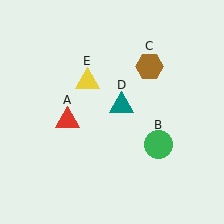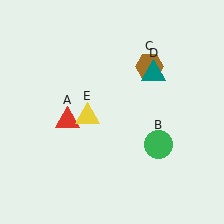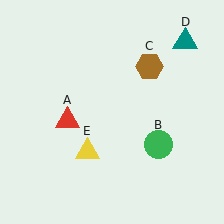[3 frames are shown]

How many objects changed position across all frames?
2 objects changed position: teal triangle (object D), yellow triangle (object E).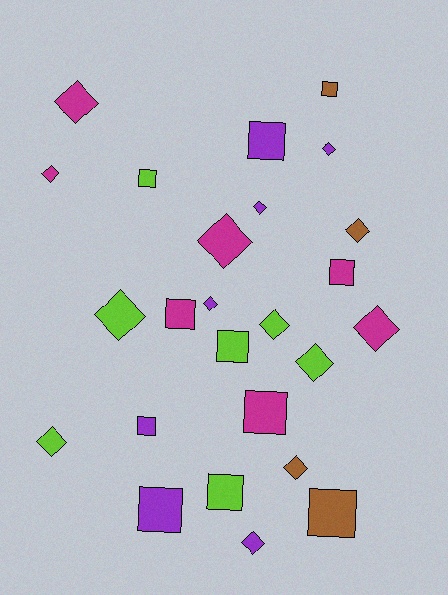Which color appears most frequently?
Magenta, with 7 objects.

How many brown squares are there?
There are 2 brown squares.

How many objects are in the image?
There are 25 objects.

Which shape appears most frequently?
Diamond, with 14 objects.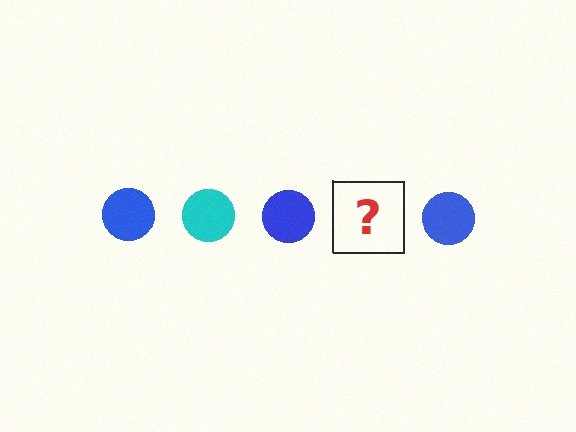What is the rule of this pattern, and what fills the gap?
The rule is that the pattern cycles through blue, cyan circles. The gap should be filled with a cyan circle.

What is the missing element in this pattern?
The missing element is a cyan circle.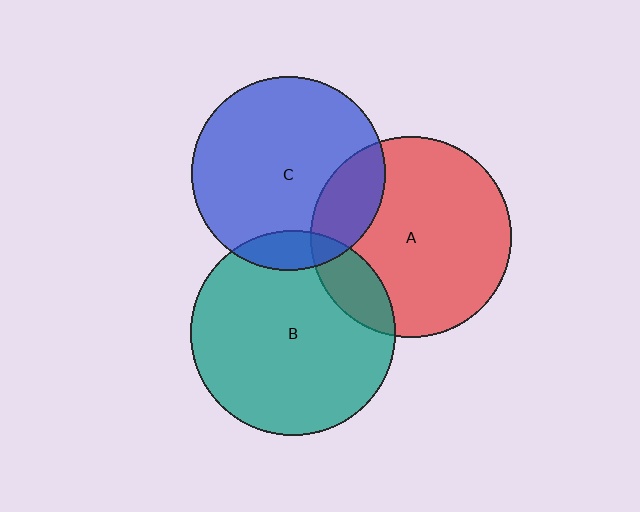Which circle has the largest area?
Circle B (teal).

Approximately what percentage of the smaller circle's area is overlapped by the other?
Approximately 15%.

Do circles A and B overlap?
Yes.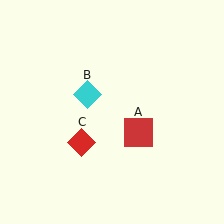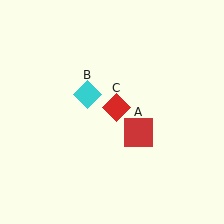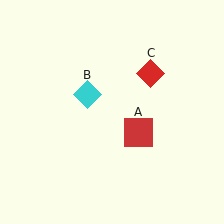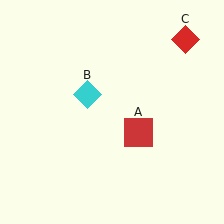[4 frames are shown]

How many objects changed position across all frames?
1 object changed position: red diamond (object C).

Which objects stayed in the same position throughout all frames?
Red square (object A) and cyan diamond (object B) remained stationary.